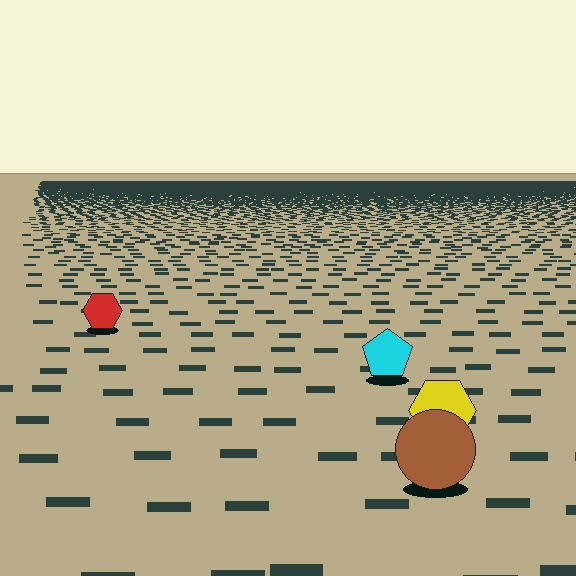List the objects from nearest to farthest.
From nearest to farthest: the brown circle, the yellow hexagon, the cyan pentagon, the red hexagon.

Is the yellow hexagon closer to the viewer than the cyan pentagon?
Yes. The yellow hexagon is closer — you can tell from the texture gradient: the ground texture is coarser near it.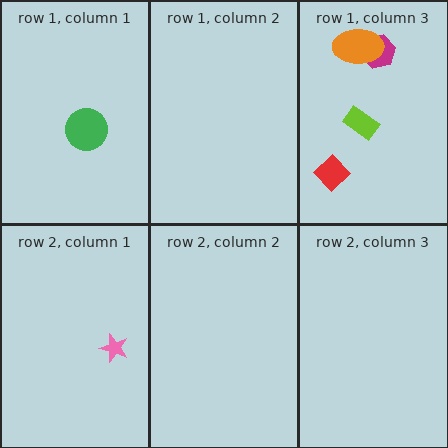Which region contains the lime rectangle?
The row 1, column 3 region.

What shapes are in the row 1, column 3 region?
The lime rectangle, the red diamond, the magenta hexagon, the orange ellipse.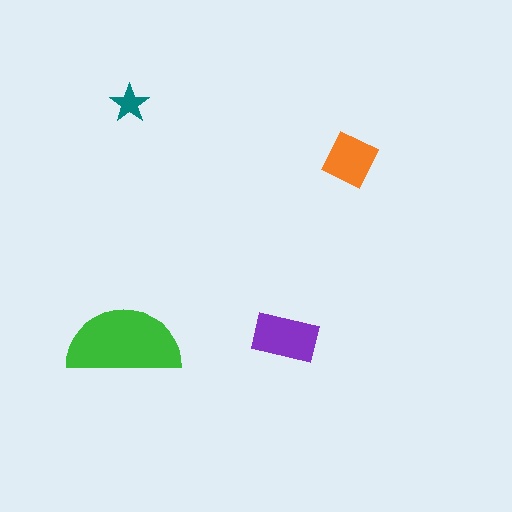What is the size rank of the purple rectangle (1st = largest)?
2nd.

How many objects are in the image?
There are 4 objects in the image.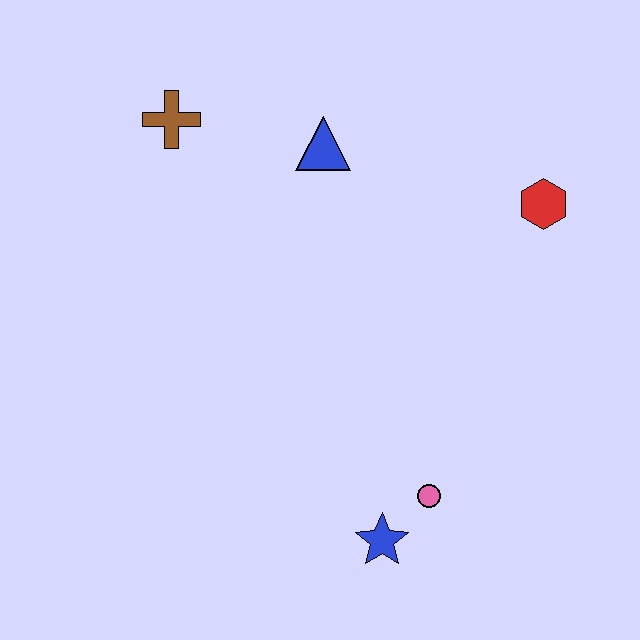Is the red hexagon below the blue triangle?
Yes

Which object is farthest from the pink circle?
The brown cross is farthest from the pink circle.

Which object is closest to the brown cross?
The blue triangle is closest to the brown cross.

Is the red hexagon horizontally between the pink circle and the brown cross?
No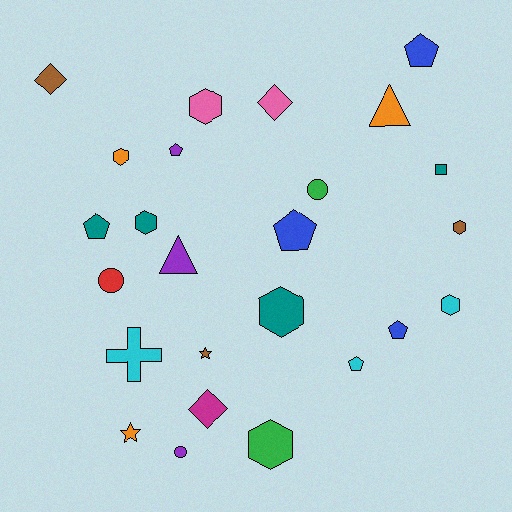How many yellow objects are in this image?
There are no yellow objects.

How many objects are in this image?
There are 25 objects.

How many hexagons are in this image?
There are 7 hexagons.